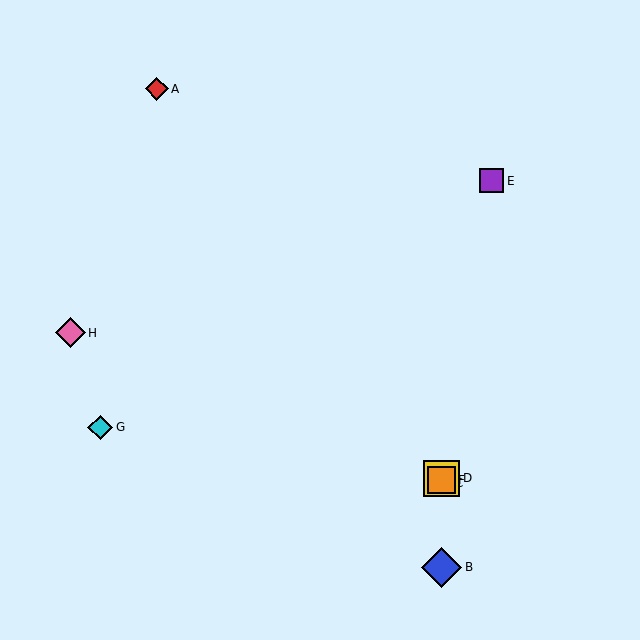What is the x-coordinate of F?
Object F is at x≈442.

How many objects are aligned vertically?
4 objects (B, C, D, F) are aligned vertically.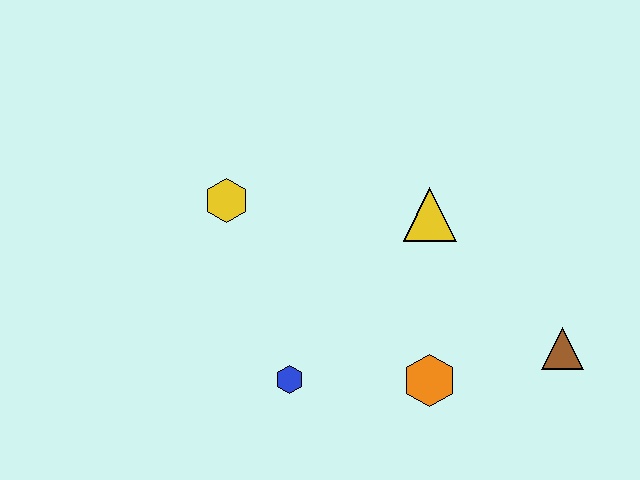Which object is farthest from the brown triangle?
The yellow hexagon is farthest from the brown triangle.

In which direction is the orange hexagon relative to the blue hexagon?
The orange hexagon is to the right of the blue hexagon.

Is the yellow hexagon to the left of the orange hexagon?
Yes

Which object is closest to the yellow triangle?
The orange hexagon is closest to the yellow triangle.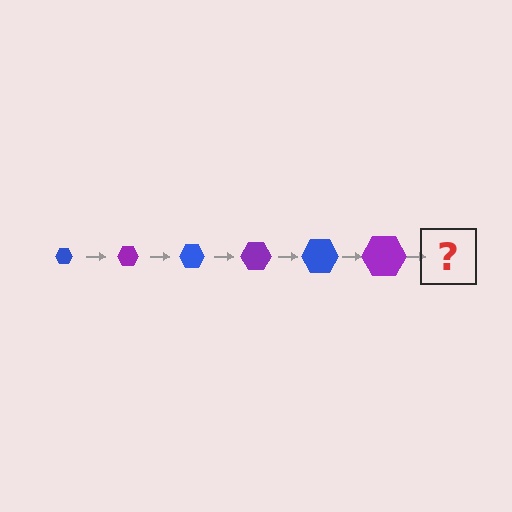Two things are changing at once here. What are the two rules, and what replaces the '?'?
The two rules are that the hexagon grows larger each step and the color cycles through blue and purple. The '?' should be a blue hexagon, larger than the previous one.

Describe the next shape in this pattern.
It should be a blue hexagon, larger than the previous one.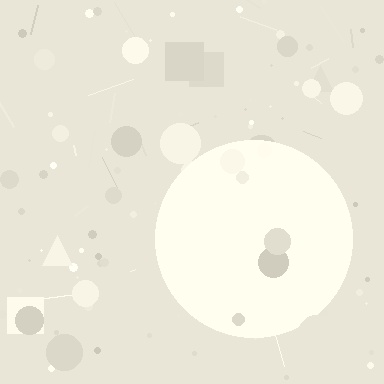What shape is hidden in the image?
A circle is hidden in the image.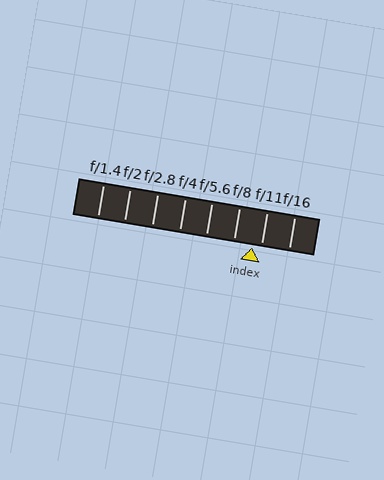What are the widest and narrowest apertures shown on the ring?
The widest aperture shown is f/1.4 and the narrowest is f/16.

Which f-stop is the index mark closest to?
The index mark is closest to f/11.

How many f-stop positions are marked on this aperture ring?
There are 8 f-stop positions marked.